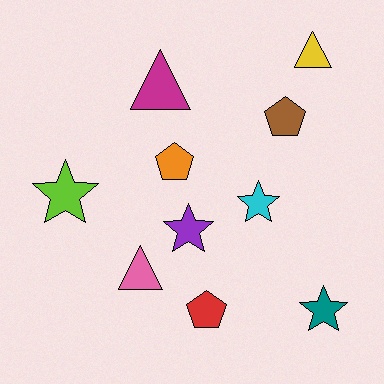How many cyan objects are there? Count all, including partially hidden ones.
There is 1 cyan object.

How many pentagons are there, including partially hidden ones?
There are 3 pentagons.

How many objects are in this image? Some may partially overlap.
There are 10 objects.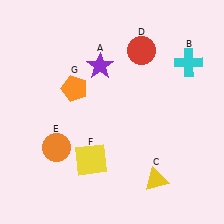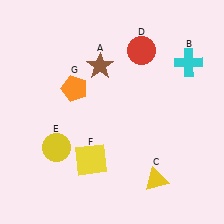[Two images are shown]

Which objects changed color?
A changed from purple to brown. E changed from orange to yellow.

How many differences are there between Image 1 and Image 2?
There are 2 differences between the two images.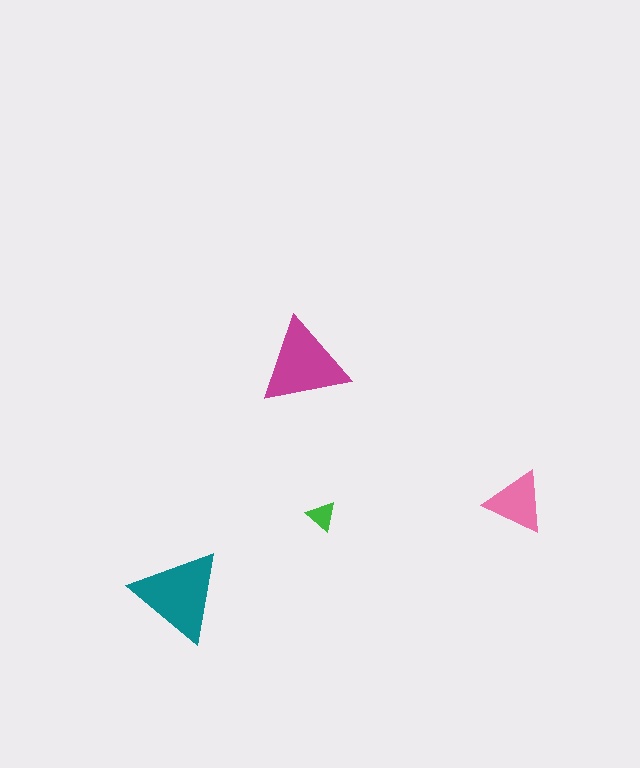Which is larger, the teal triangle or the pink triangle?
The teal one.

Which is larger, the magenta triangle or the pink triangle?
The magenta one.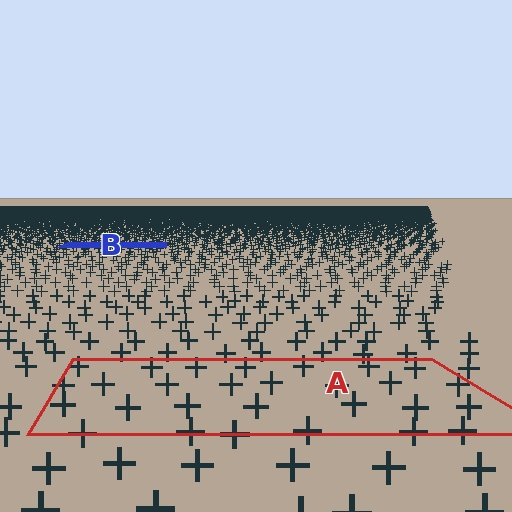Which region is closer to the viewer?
Region A is closer. The texture elements there are larger and more spread out.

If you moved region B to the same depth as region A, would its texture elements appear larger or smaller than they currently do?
They would appear larger. At a closer depth, the same texture elements are projected at a bigger on-screen size.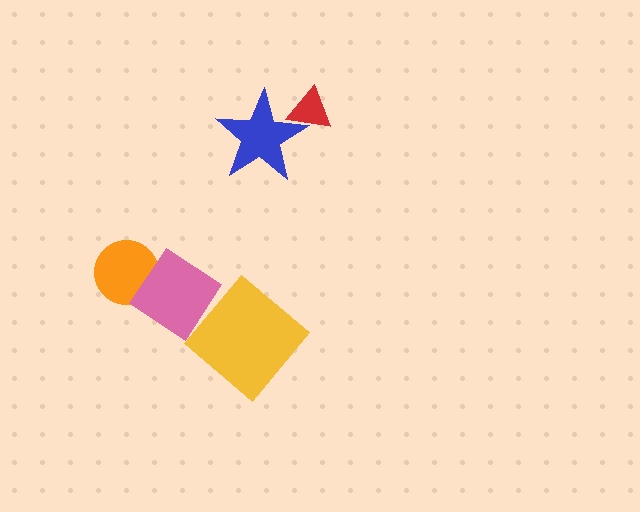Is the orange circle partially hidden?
Yes, it is partially covered by another shape.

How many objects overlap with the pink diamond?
1 object overlaps with the pink diamond.